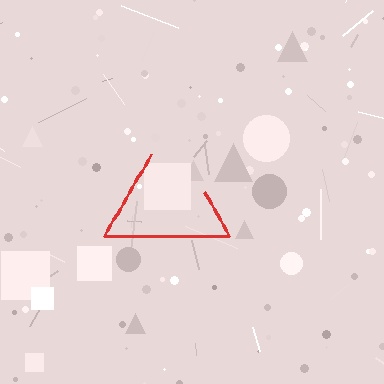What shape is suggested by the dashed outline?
The dashed outline suggests a triangle.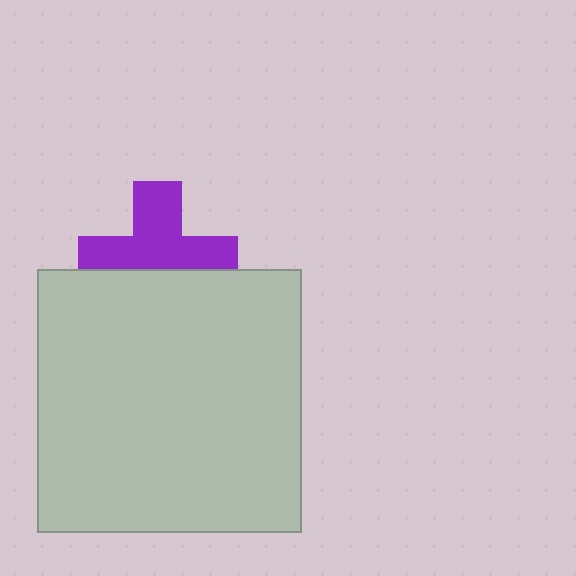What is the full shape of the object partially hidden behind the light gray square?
The partially hidden object is a purple cross.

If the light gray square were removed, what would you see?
You would see the complete purple cross.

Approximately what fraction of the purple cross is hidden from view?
Roughly 39% of the purple cross is hidden behind the light gray square.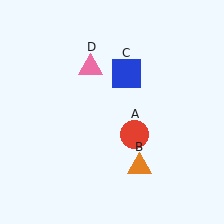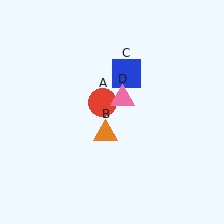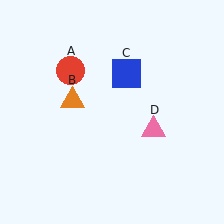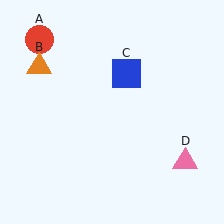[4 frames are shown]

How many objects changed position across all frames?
3 objects changed position: red circle (object A), orange triangle (object B), pink triangle (object D).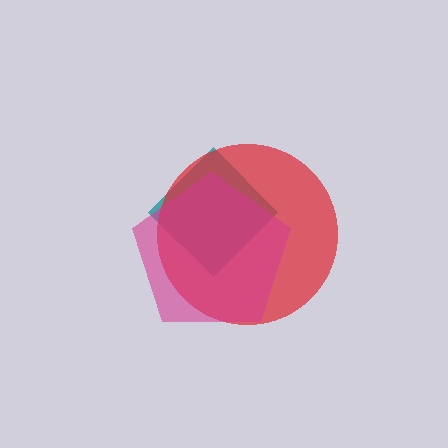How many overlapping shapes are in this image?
There are 3 overlapping shapes in the image.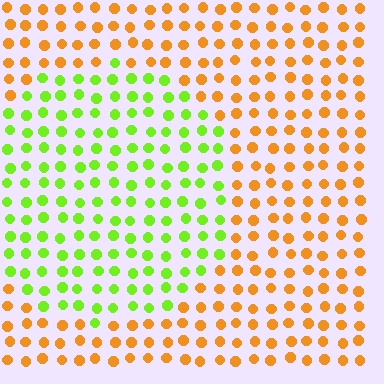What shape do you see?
I see a circle.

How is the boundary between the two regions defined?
The boundary is defined purely by a slight shift in hue (about 64 degrees). Spacing, size, and orientation are identical on both sides.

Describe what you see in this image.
The image is filled with small orange elements in a uniform arrangement. A circle-shaped region is visible where the elements are tinted to a slightly different hue, forming a subtle color boundary.